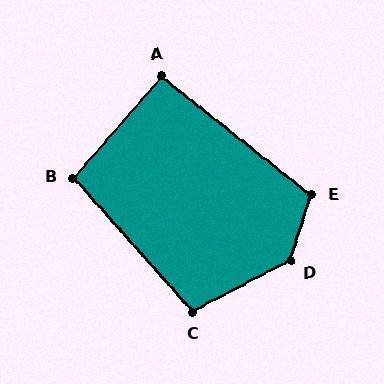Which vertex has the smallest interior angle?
A, at approximately 92 degrees.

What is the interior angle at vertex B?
Approximately 97 degrees (obtuse).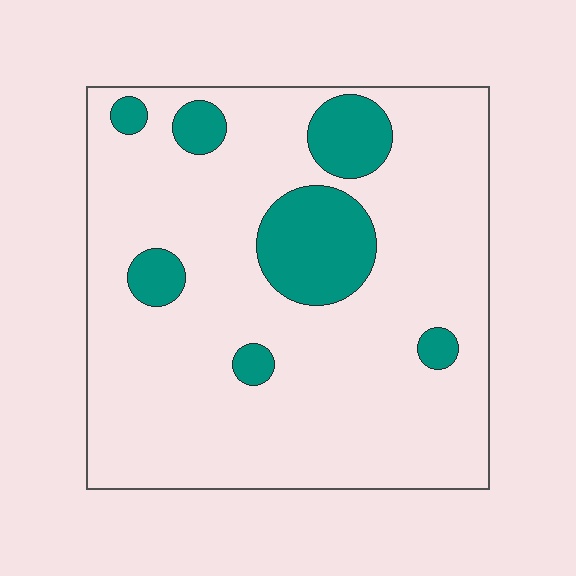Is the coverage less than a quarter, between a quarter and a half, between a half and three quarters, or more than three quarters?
Less than a quarter.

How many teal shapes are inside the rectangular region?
7.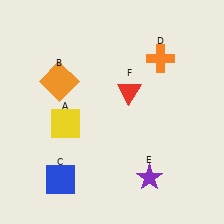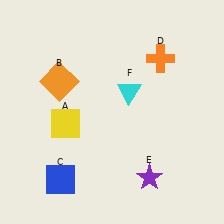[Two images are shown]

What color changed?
The triangle (F) changed from red in Image 1 to cyan in Image 2.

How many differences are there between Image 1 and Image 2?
There is 1 difference between the two images.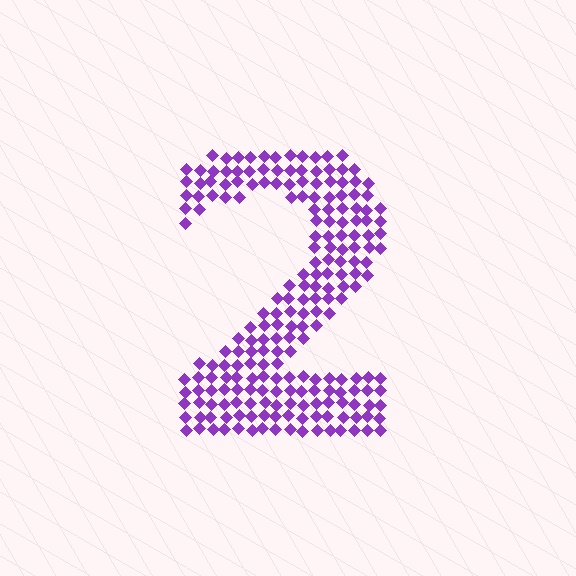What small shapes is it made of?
It is made of small diamonds.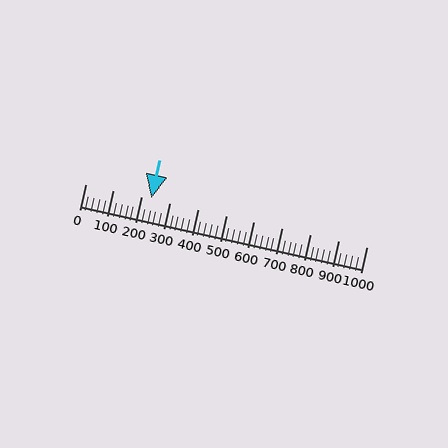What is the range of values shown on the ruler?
The ruler shows values from 0 to 1000.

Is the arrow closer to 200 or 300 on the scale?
The arrow is closer to 200.